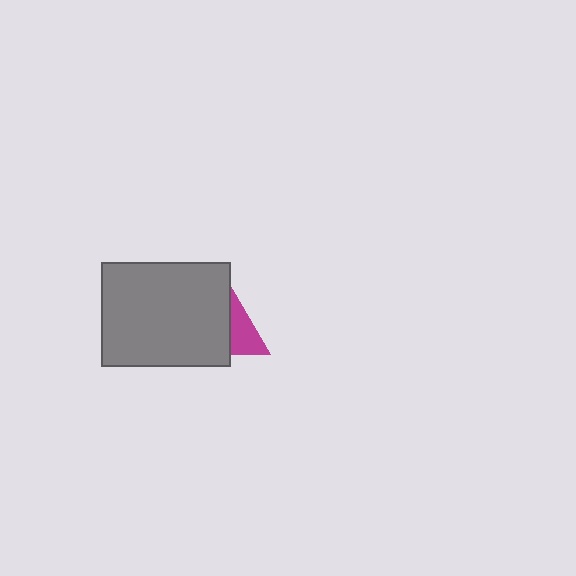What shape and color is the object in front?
The object in front is a gray rectangle.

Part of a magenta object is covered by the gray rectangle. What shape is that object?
It is a triangle.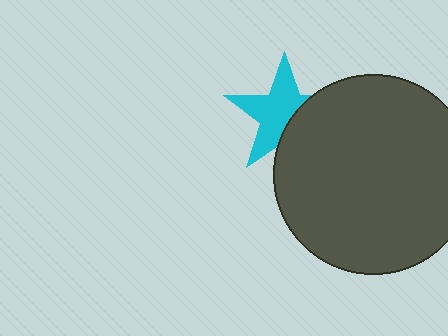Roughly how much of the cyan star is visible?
About half of it is visible (roughly 63%).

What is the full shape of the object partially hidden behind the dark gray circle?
The partially hidden object is a cyan star.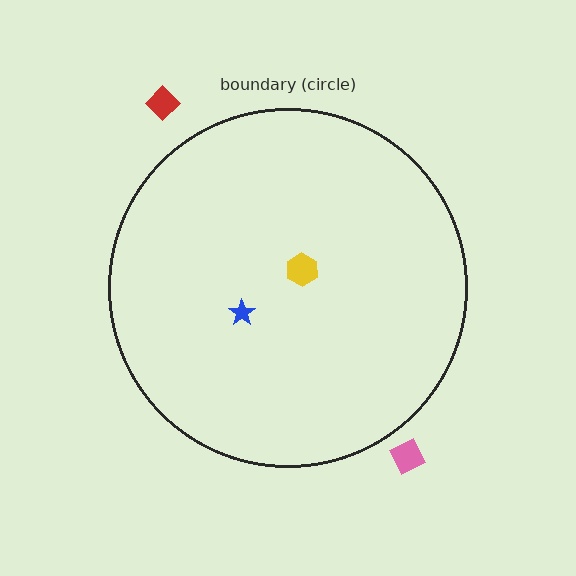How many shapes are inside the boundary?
2 inside, 2 outside.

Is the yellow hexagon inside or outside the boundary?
Inside.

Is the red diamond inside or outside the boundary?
Outside.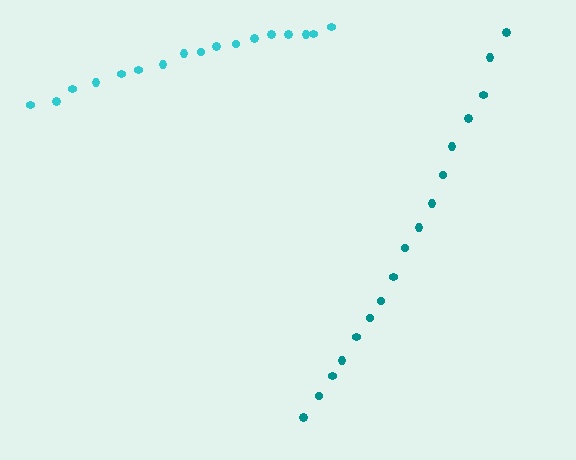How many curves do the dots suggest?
There are 2 distinct paths.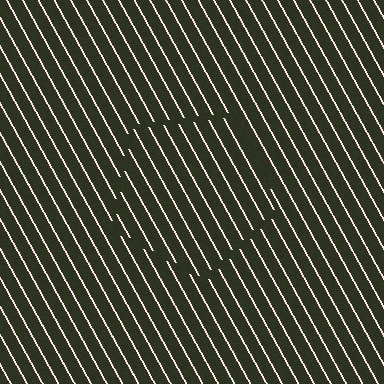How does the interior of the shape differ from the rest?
The interior of the shape contains the same grating, shifted by half a period — the contour is defined by the phase discontinuity where line-ends from the inner and outer gratings abut.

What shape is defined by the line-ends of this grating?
An illusory pentagon. The interior of the shape contains the same grating, shifted by half a period — the contour is defined by the phase discontinuity where line-ends from the inner and outer gratings abut.